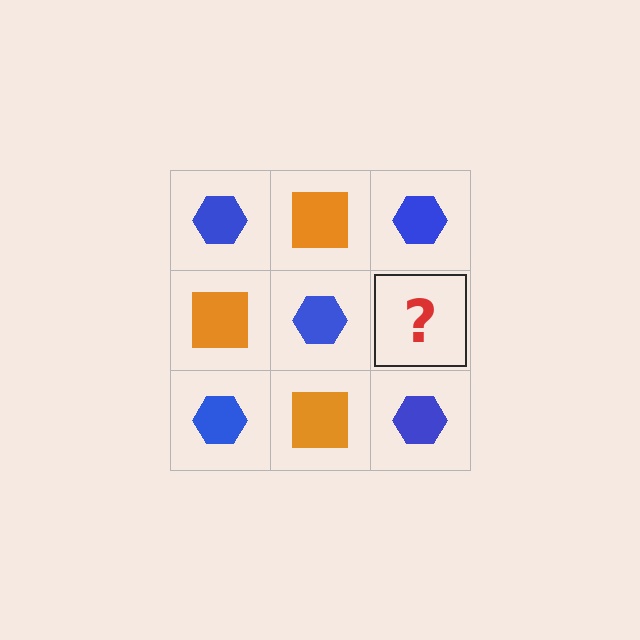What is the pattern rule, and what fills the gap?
The rule is that it alternates blue hexagon and orange square in a checkerboard pattern. The gap should be filled with an orange square.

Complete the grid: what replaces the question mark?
The question mark should be replaced with an orange square.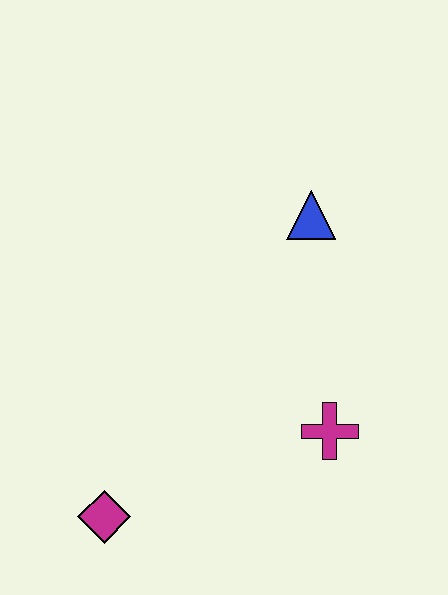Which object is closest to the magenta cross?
The blue triangle is closest to the magenta cross.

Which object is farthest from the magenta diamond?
The blue triangle is farthest from the magenta diamond.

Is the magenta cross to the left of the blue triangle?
No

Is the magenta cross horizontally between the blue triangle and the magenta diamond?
No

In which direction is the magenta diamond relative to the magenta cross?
The magenta diamond is to the left of the magenta cross.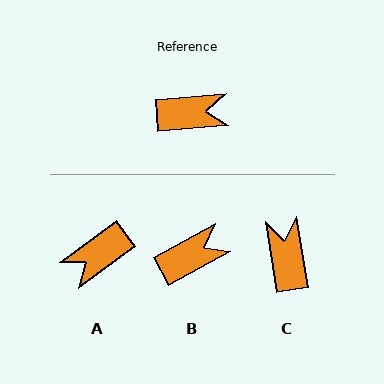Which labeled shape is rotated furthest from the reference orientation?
A, about 148 degrees away.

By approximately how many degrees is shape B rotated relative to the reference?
Approximately 24 degrees counter-clockwise.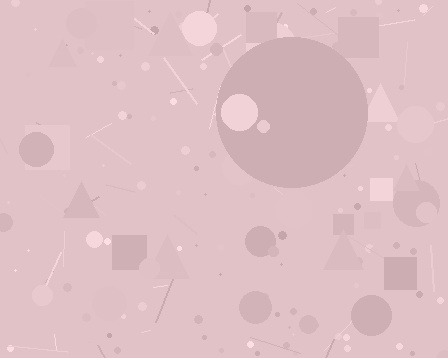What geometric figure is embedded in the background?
A circle is embedded in the background.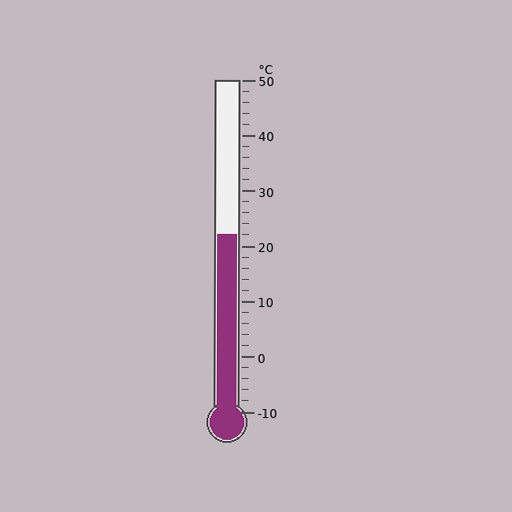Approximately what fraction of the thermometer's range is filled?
The thermometer is filled to approximately 55% of its range.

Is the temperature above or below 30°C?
The temperature is below 30°C.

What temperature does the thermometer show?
The thermometer shows approximately 22°C.